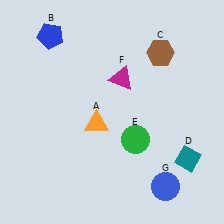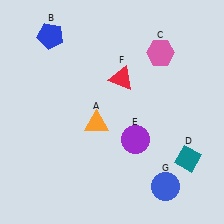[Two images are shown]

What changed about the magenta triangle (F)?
In Image 1, F is magenta. In Image 2, it changed to red.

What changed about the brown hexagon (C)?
In Image 1, C is brown. In Image 2, it changed to pink.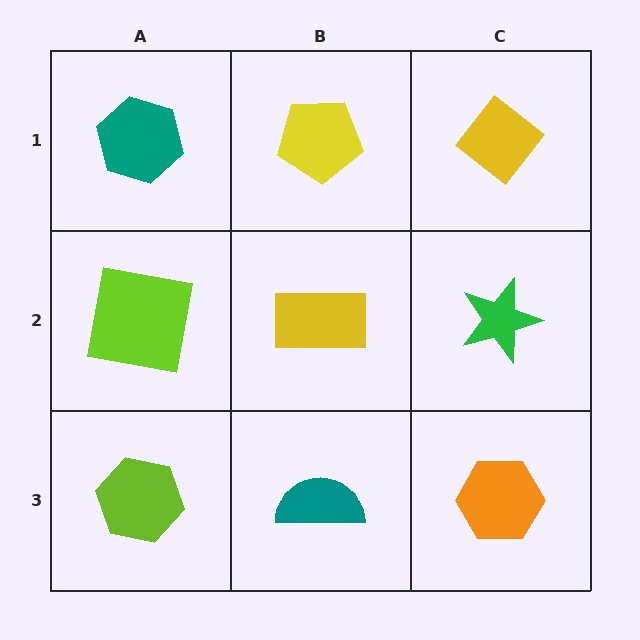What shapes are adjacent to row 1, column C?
A green star (row 2, column C), a yellow pentagon (row 1, column B).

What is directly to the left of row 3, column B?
A lime hexagon.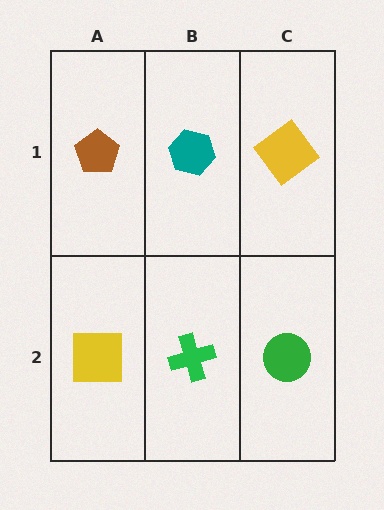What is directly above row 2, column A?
A brown pentagon.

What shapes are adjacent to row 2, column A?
A brown pentagon (row 1, column A), a green cross (row 2, column B).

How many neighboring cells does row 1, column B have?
3.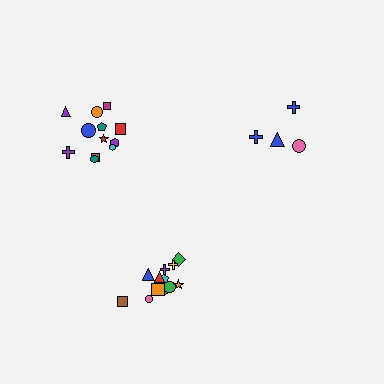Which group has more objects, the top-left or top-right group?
The top-left group.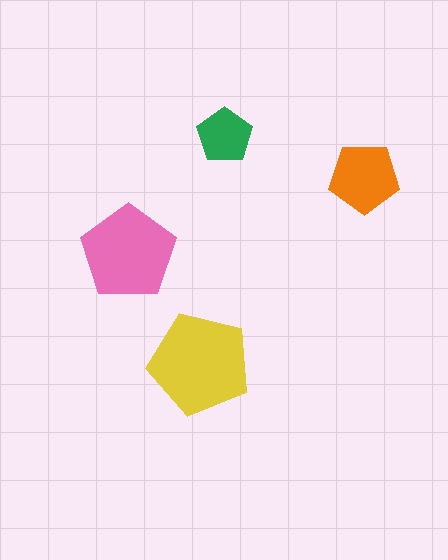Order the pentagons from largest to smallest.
the yellow one, the pink one, the orange one, the green one.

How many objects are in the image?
There are 4 objects in the image.